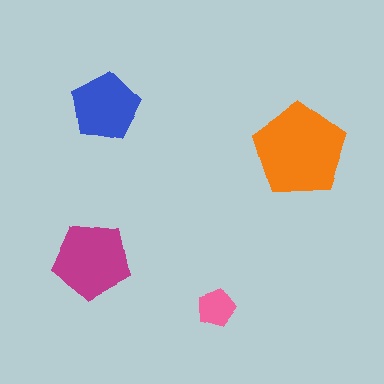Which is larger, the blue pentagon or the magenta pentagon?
The magenta one.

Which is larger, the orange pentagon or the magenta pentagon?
The orange one.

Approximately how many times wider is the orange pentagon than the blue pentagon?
About 1.5 times wider.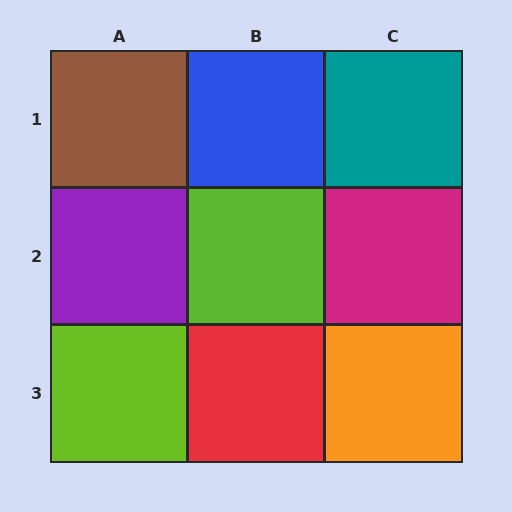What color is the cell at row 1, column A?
Brown.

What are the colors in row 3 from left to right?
Lime, red, orange.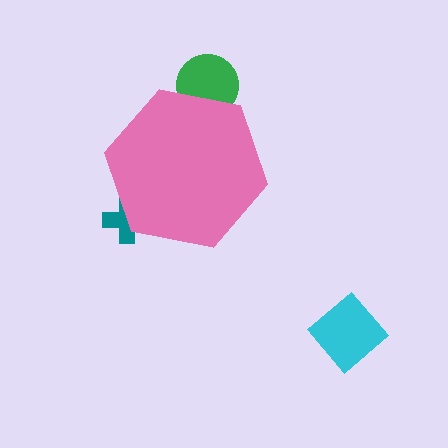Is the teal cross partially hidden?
Yes, the teal cross is partially hidden behind the pink hexagon.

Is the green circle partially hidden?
Yes, the green circle is partially hidden behind the pink hexagon.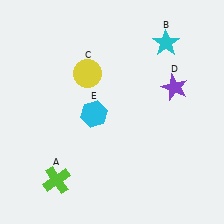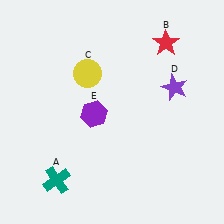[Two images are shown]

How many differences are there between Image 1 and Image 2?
There are 3 differences between the two images.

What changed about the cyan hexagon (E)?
In Image 1, E is cyan. In Image 2, it changed to purple.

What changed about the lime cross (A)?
In Image 1, A is lime. In Image 2, it changed to teal.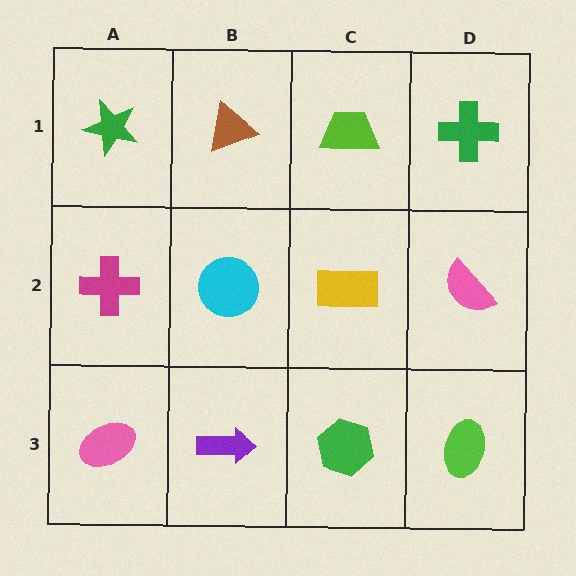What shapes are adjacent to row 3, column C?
A yellow rectangle (row 2, column C), a purple arrow (row 3, column B), a lime ellipse (row 3, column D).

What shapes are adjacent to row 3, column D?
A pink semicircle (row 2, column D), a green hexagon (row 3, column C).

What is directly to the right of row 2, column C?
A pink semicircle.